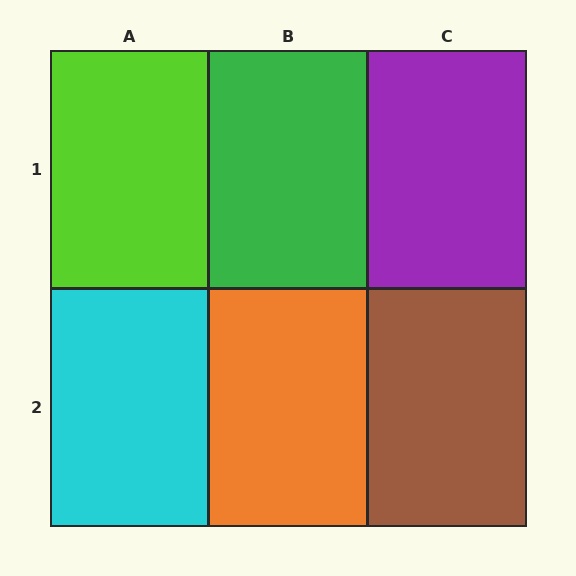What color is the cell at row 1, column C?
Purple.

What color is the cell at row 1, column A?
Lime.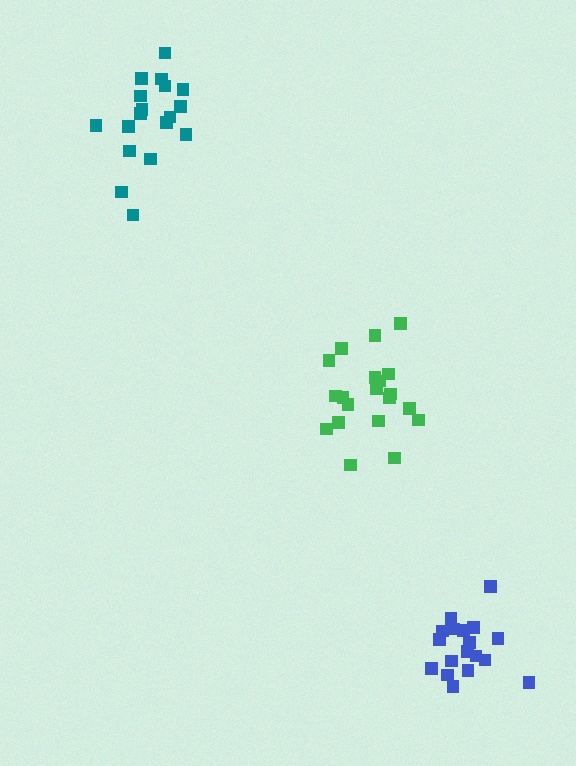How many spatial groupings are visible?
There are 3 spatial groupings.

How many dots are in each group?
Group 1: 20 dots, Group 2: 18 dots, Group 3: 18 dots (56 total).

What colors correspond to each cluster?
The clusters are colored: green, teal, blue.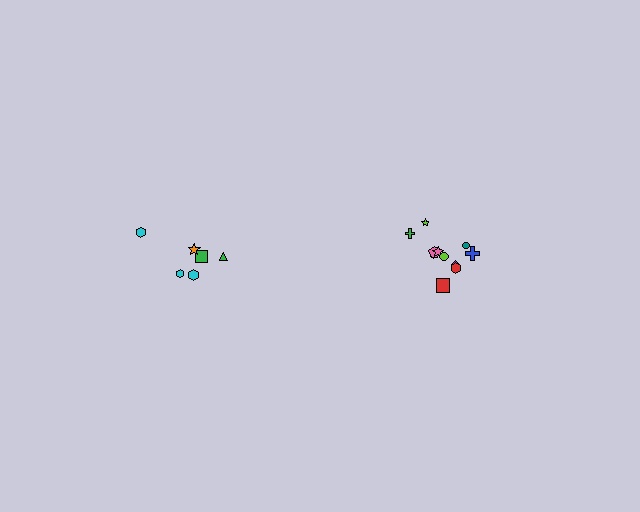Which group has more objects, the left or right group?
The right group.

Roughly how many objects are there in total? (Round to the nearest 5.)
Roughly 20 objects in total.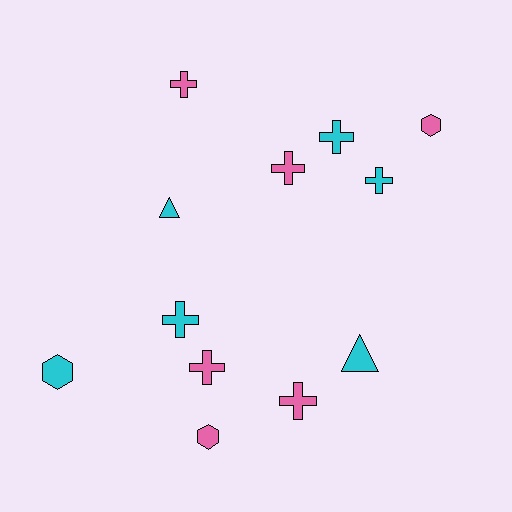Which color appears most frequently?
Pink, with 6 objects.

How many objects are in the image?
There are 12 objects.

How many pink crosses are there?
There are 4 pink crosses.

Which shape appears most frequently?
Cross, with 7 objects.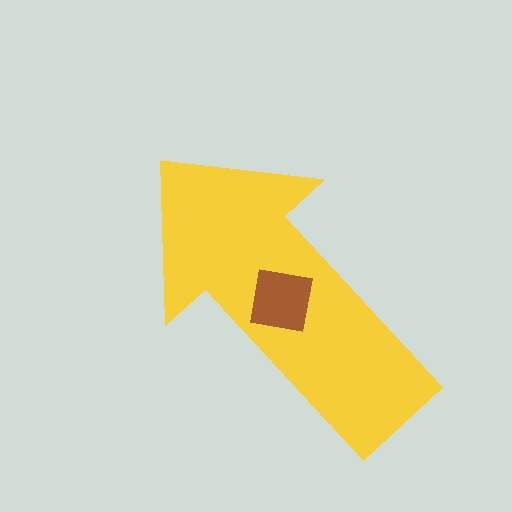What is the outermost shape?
The yellow arrow.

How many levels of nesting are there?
2.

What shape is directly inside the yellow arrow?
The brown square.